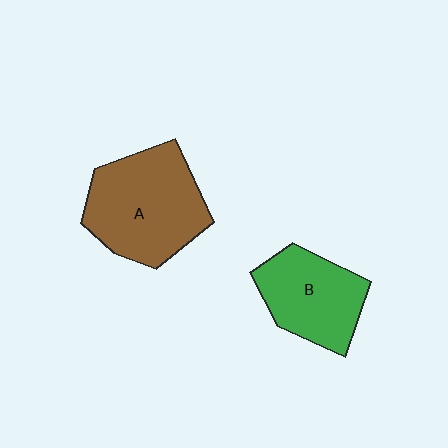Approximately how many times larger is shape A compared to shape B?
Approximately 1.4 times.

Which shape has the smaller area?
Shape B (green).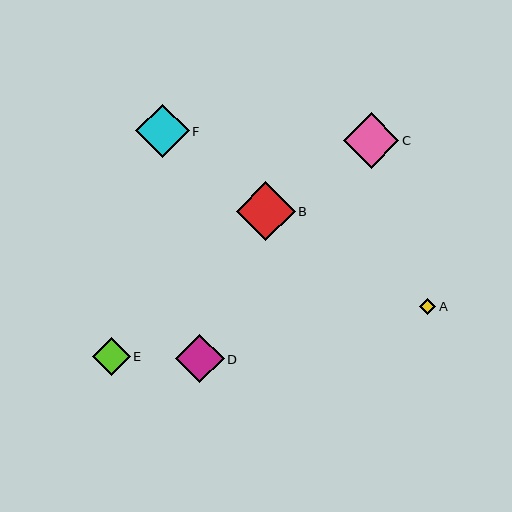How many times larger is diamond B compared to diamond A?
Diamond B is approximately 3.7 times the size of diamond A.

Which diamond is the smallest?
Diamond A is the smallest with a size of approximately 16 pixels.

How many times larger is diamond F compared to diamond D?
Diamond F is approximately 1.1 times the size of diamond D.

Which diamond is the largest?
Diamond B is the largest with a size of approximately 59 pixels.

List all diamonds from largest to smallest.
From largest to smallest: B, C, F, D, E, A.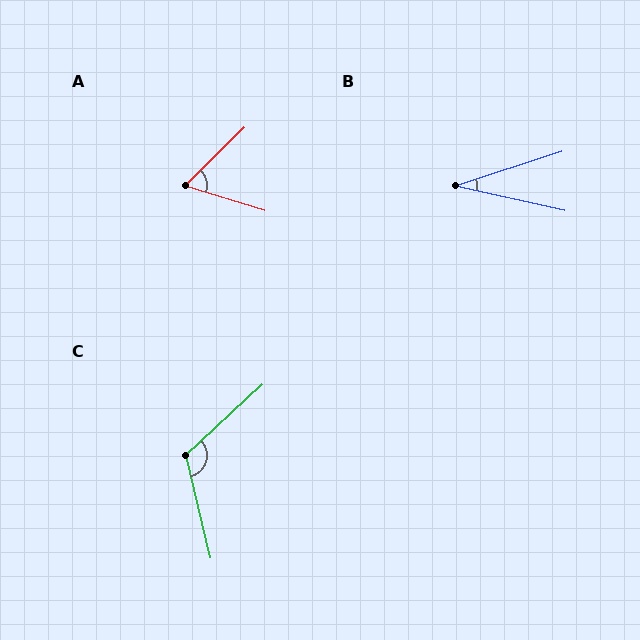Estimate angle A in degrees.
Approximately 61 degrees.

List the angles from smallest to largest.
B (31°), A (61°), C (119°).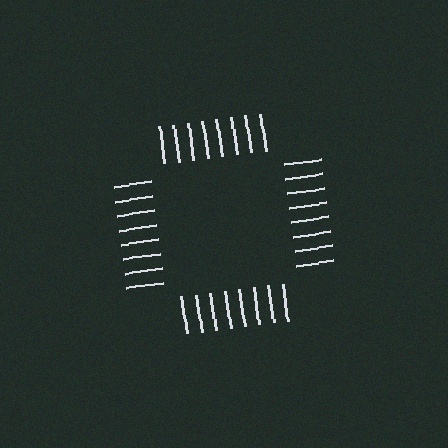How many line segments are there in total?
32 — 8 along each of the 4 edges.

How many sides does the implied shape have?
4 sides — the line-ends trace a square.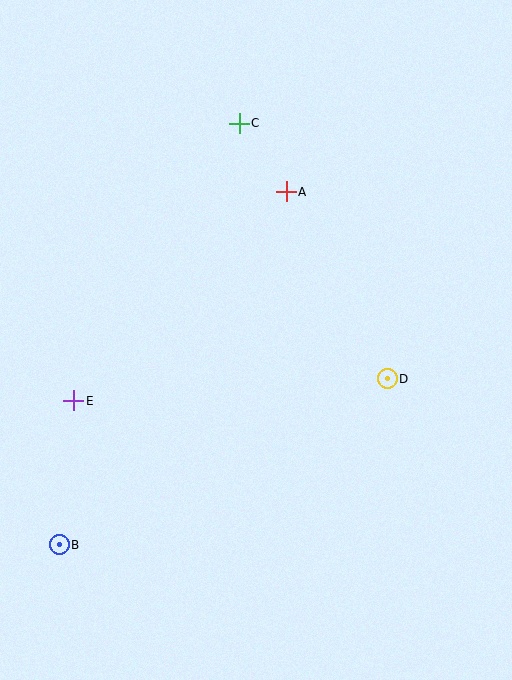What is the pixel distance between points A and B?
The distance between A and B is 420 pixels.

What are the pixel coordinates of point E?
Point E is at (74, 401).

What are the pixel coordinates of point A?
Point A is at (286, 192).